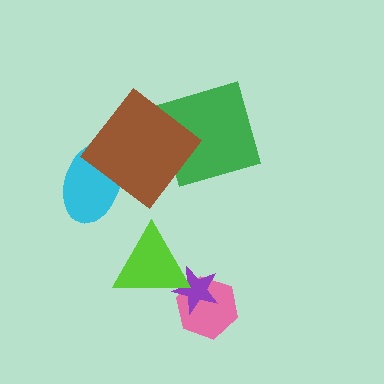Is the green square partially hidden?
Yes, it is partially covered by another shape.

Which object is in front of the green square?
The brown diamond is in front of the green square.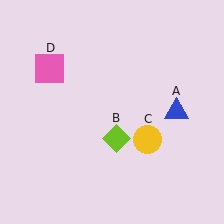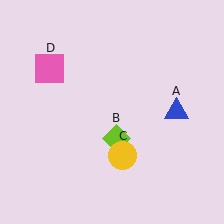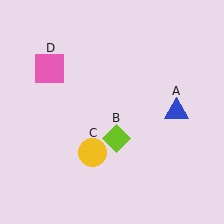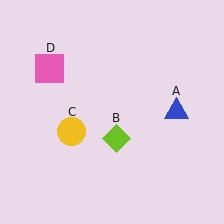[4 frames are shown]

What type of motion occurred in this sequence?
The yellow circle (object C) rotated clockwise around the center of the scene.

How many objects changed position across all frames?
1 object changed position: yellow circle (object C).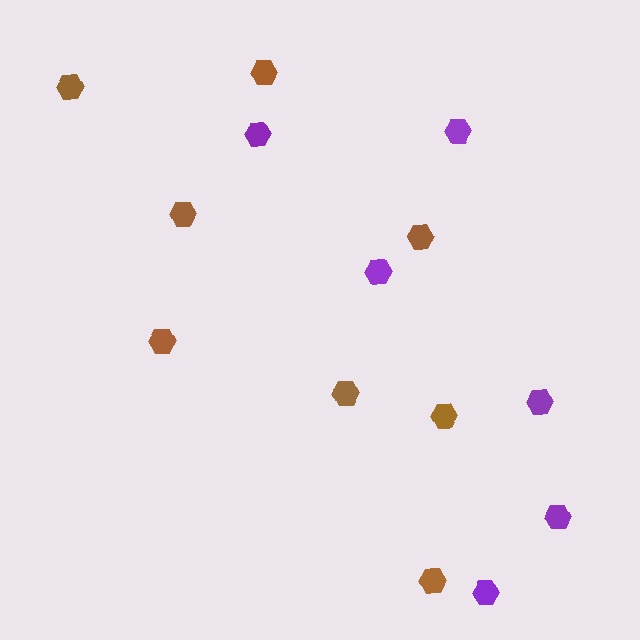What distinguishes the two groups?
There are 2 groups: one group of brown hexagons (8) and one group of purple hexagons (6).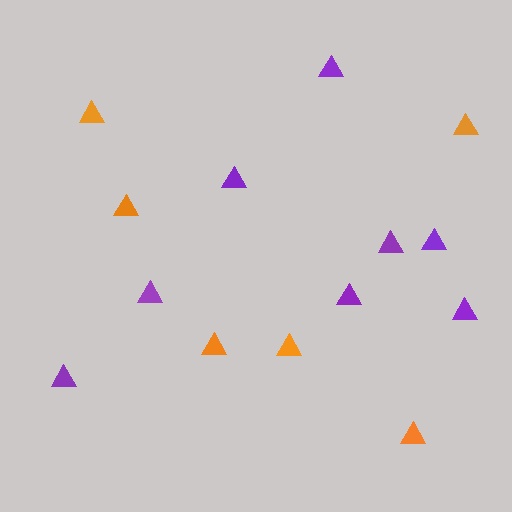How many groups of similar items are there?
There are 2 groups: one group of purple triangles (8) and one group of orange triangles (6).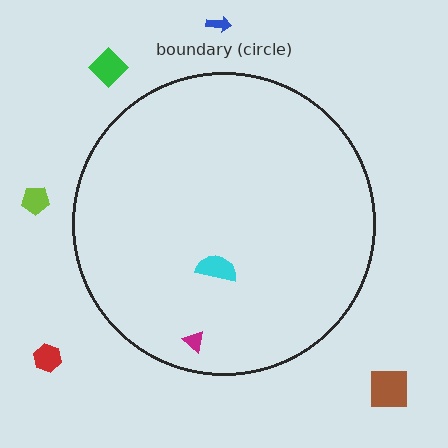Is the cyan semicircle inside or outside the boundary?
Inside.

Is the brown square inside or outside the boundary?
Outside.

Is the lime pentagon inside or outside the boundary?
Outside.